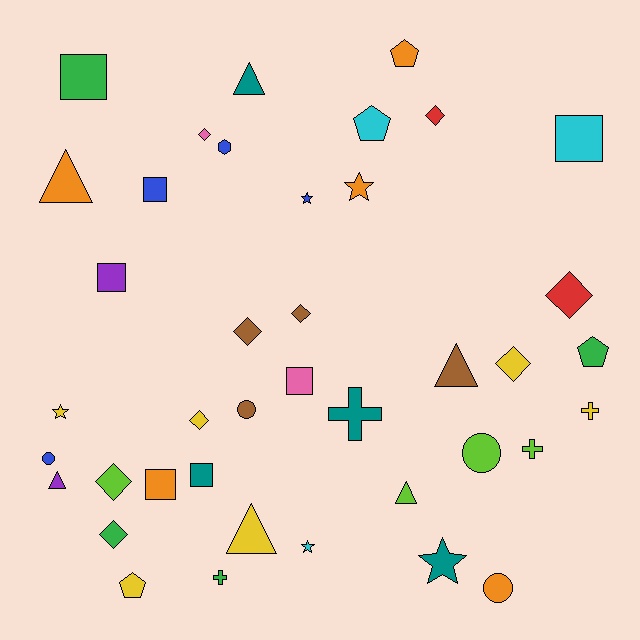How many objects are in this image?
There are 40 objects.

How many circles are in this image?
There are 4 circles.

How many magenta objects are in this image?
There are no magenta objects.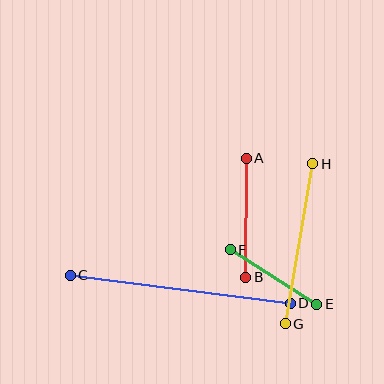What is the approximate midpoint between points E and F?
The midpoint is at approximately (274, 277) pixels.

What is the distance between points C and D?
The distance is approximately 222 pixels.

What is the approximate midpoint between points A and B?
The midpoint is at approximately (246, 218) pixels.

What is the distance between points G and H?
The distance is approximately 162 pixels.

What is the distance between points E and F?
The distance is approximately 103 pixels.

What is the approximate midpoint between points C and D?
The midpoint is at approximately (180, 289) pixels.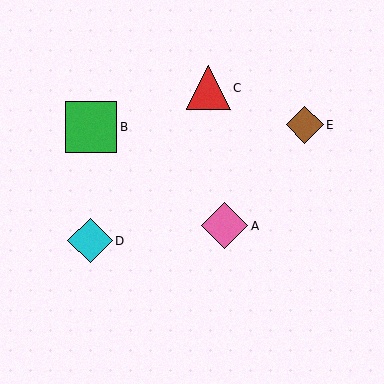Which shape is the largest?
The green square (labeled B) is the largest.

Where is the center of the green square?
The center of the green square is at (91, 127).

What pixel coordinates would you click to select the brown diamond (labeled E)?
Click at (305, 125) to select the brown diamond E.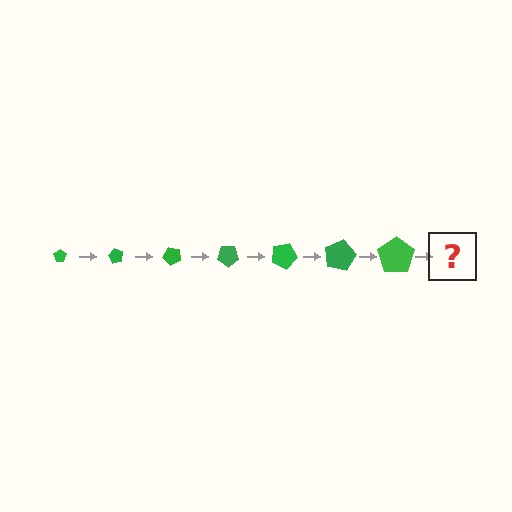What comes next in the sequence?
The next element should be a pentagon, larger than the previous one and rotated 420 degrees from the start.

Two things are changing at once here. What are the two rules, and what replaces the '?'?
The two rules are that the pentagon grows larger each step and it rotates 60 degrees each step. The '?' should be a pentagon, larger than the previous one and rotated 420 degrees from the start.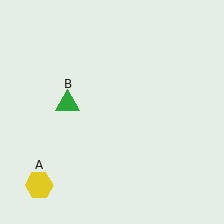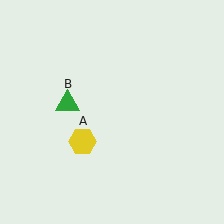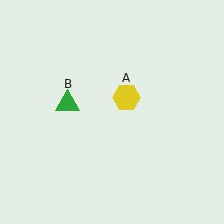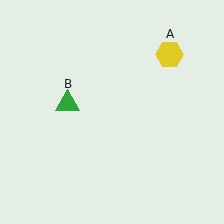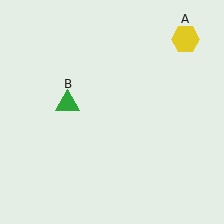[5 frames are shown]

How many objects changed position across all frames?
1 object changed position: yellow hexagon (object A).